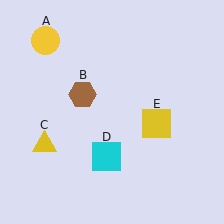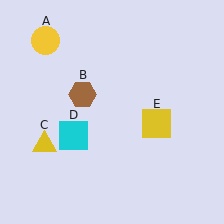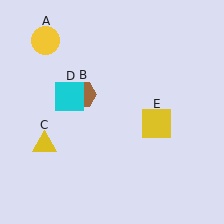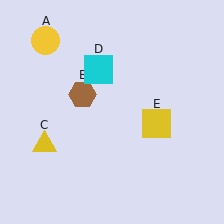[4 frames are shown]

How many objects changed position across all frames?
1 object changed position: cyan square (object D).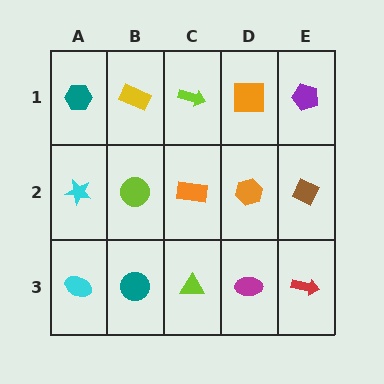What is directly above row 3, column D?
An orange hexagon.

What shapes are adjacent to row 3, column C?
An orange rectangle (row 2, column C), a teal circle (row 3, column B), a magenta ellipse (row 3, column D).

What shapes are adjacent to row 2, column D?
An orange square (row 1, column D), a magenta ellipse (row 3, column D), an orange rectangle (row 2, column C), a brown diamond (row 2, column E).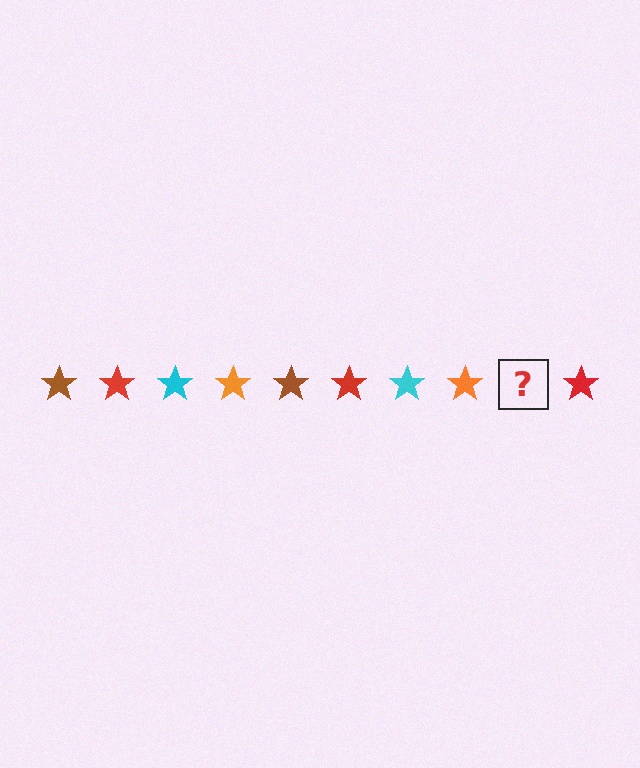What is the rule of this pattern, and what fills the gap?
The rule is that the pattern cycles through brown, red, cyan, orange stars. The gap should be filled with a brown star.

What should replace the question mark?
The question mark should be replaced with a brown star.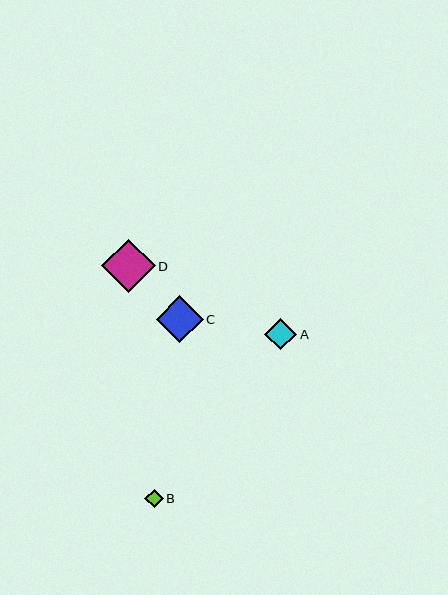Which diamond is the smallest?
Diamond B is the smallest with a size of approximately 18 pixels.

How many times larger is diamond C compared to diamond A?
Diamond C is approximately 1.5 times the size of diamond A.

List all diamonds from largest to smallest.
From largest to smallest: D, C, A, B.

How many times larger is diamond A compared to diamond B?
Diamond A is approximately 1.7 times the size of diamond B.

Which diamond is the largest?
Diamond D is the largest with a size of approximately 54 pixels.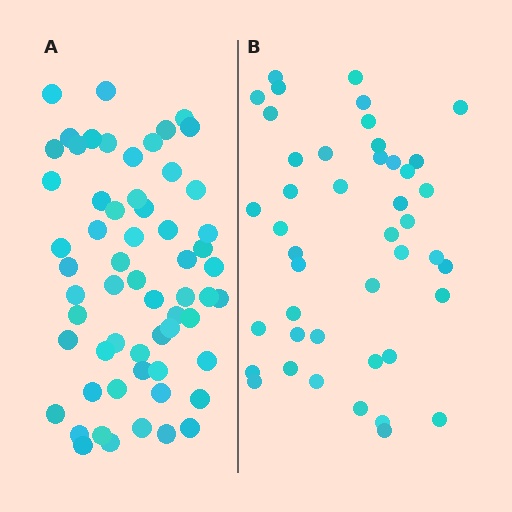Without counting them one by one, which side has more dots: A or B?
Region A (the left region) has more dots.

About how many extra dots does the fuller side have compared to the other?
Region A has approximately 15 more dots than region B.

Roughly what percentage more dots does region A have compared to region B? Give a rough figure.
About 35% more.